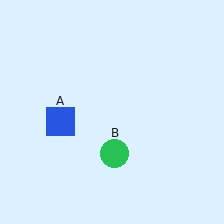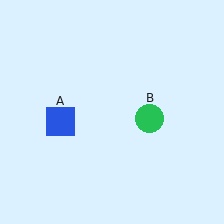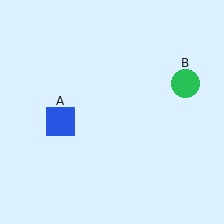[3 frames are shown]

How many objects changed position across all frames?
1 object changed position: green circle (object B).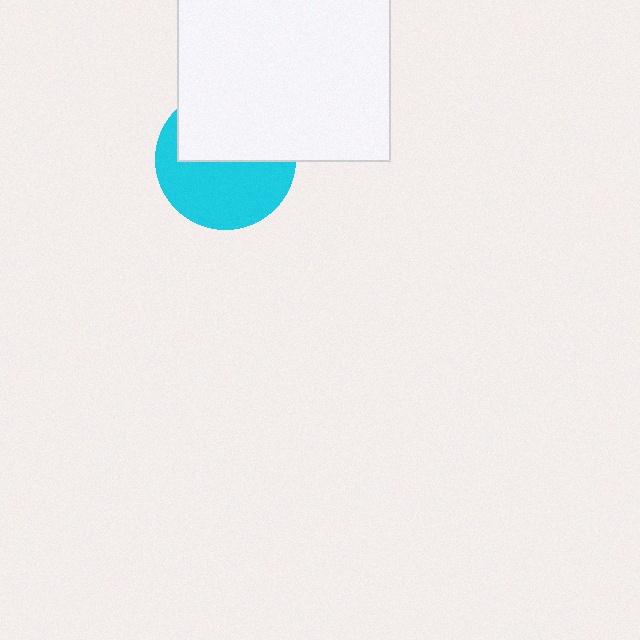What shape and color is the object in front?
The object in front is a white square.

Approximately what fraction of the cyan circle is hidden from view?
Roughly 46% of the cyan circle is hidden behind the white square.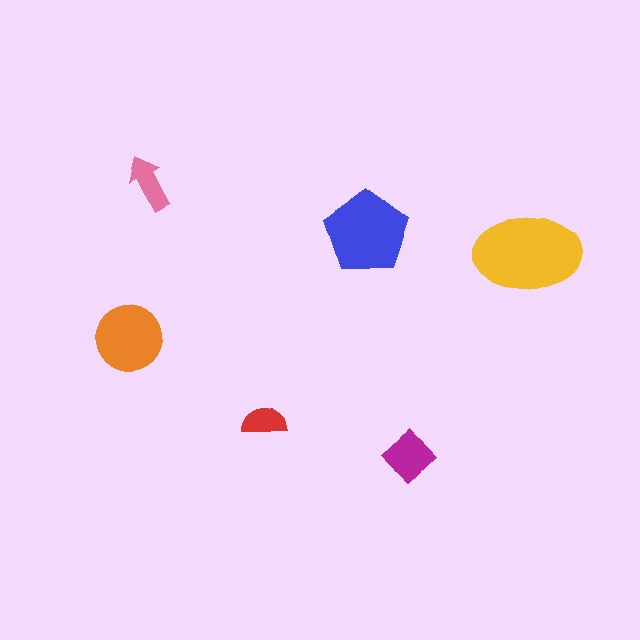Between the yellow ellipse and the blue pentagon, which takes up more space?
The yellow ellipse.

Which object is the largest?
The yellow ellipse.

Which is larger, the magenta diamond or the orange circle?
The orange circle.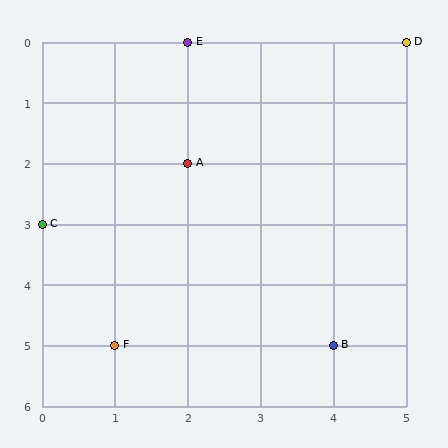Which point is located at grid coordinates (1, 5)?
Point F is at (1, 5).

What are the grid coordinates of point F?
Point F is at grid coordinates (1, 5).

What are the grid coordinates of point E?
Point E is at grid coordinates (2, 0).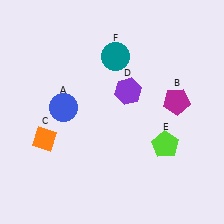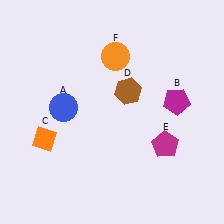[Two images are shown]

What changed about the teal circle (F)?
In Image 1, F is teal. In Image 2, it changed to orange.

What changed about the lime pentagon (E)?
In Image 1, E is lime. In Image 2, it changed to magenta.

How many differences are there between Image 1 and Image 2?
There are 3 differences between the two images.